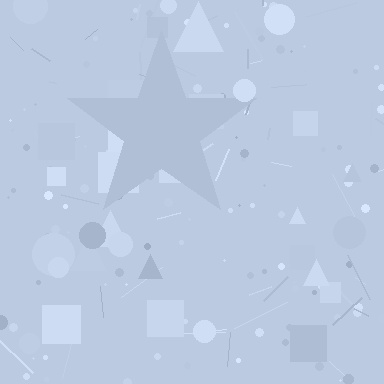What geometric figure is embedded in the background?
A star is embedded in the background.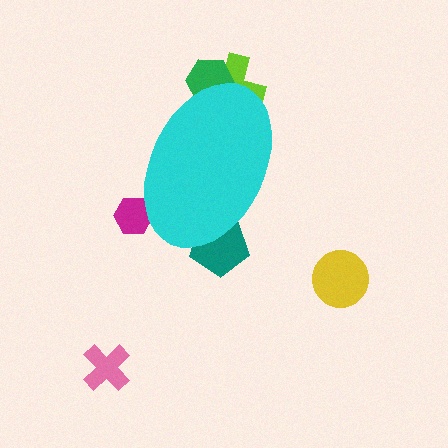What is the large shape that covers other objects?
A cyan ellipse.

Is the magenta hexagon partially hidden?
Yes, the magenta hexagon is partially hidden behind the cyan ellipse.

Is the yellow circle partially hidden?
No, the yellow circle is fully visible.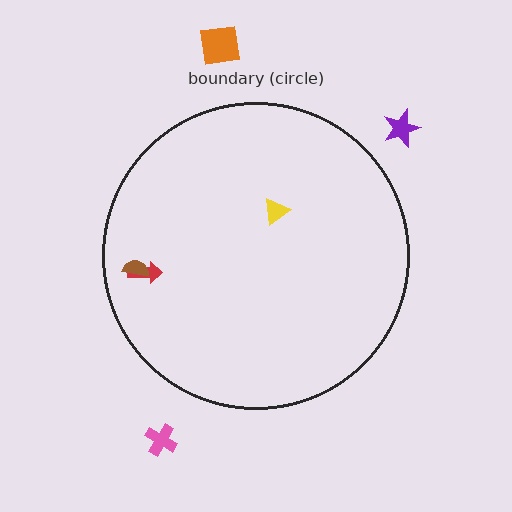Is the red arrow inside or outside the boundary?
Inside.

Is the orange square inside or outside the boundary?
Outside.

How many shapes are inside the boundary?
3 inside, 3 outside.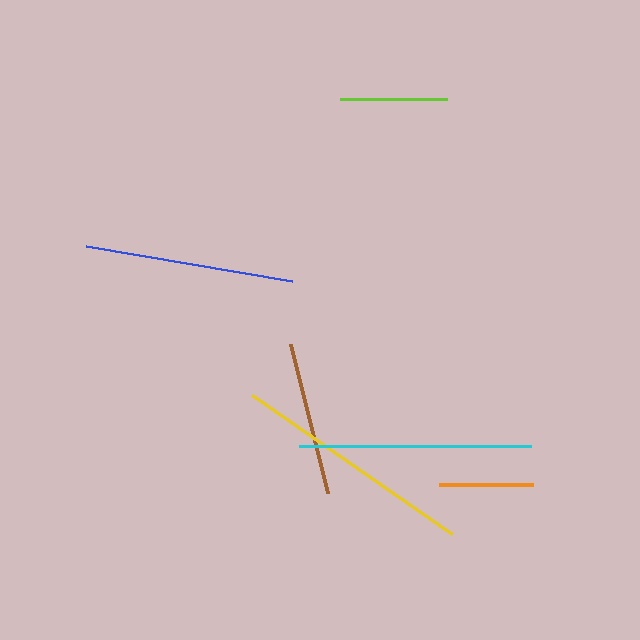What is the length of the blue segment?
The blue segment is approximately 210 pixels long.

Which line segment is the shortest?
The orange line is the shortest at approximately 94 pixels.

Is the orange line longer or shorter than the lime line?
The lime line is longer than the orange line.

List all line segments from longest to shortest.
From longest to shortest: yellow, cyan, blue, brown, lime, orange.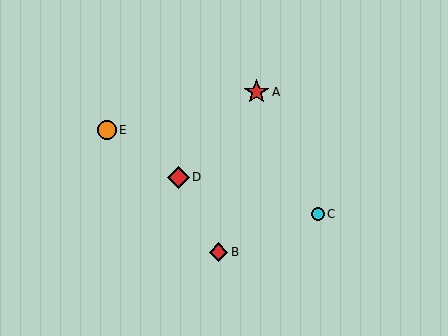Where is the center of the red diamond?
The center of the red diamond is at (219, 252).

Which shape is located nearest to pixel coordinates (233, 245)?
The red diamond (labeled B) at (219, 252) is nearest to that location.